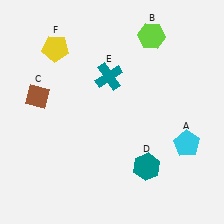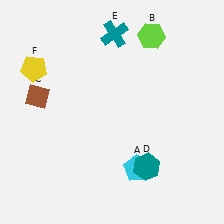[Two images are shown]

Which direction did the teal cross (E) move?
The teal cross (E) moved up.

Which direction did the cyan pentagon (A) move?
The cyan pentagon (A) moved left.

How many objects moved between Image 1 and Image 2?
3 objects moved between the two images.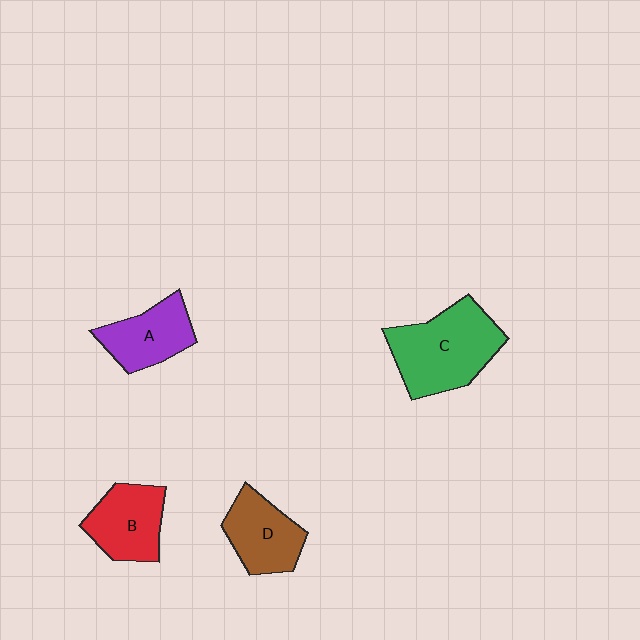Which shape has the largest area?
Shape C (green).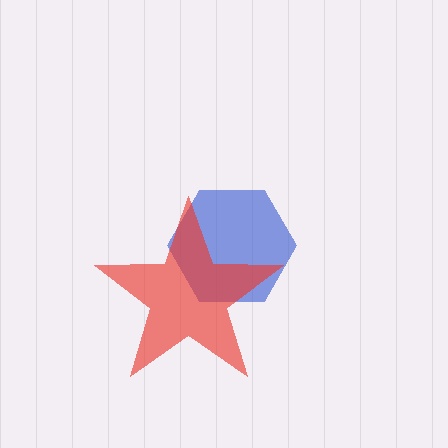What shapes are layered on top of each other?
The layered shapes are: a blue hexagon, a red star.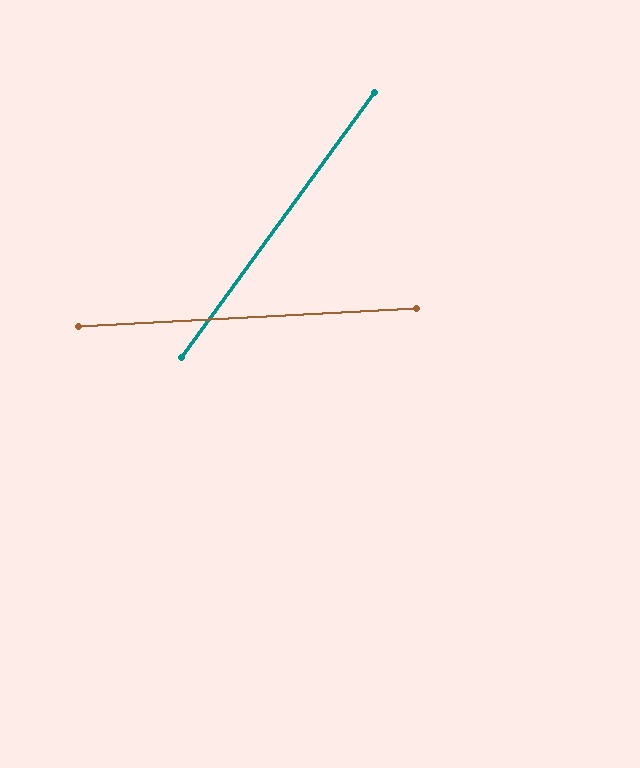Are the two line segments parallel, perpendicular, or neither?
Neither parallel nor perpendicular — they differ by about 51°.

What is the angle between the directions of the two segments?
Approximately 51 degrees.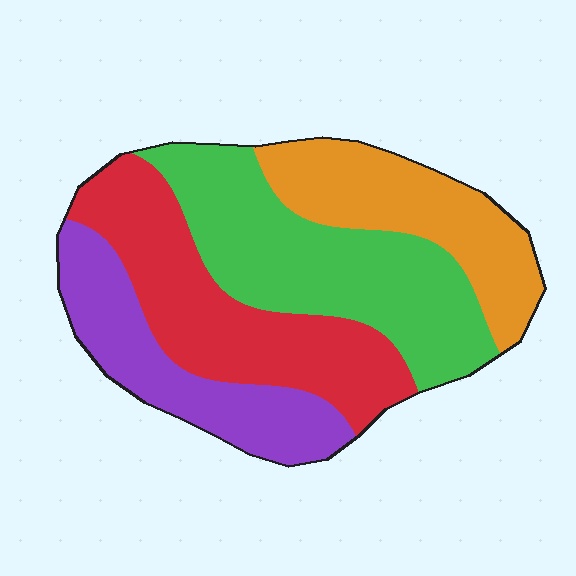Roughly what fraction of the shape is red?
Red takes up between a quarter and a half of the shape.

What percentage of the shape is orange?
Orange takes up about one fifth (1/5) of the shape.